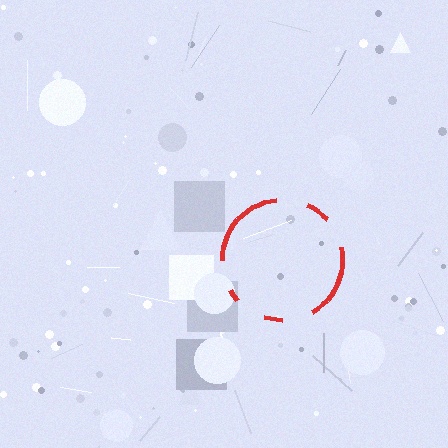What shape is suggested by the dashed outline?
The dashed outline suggests a circle.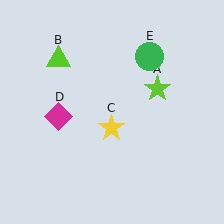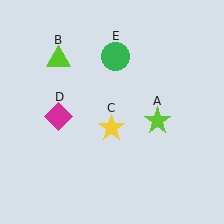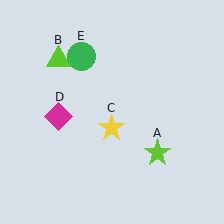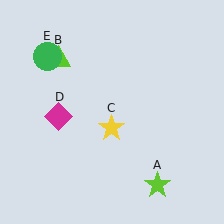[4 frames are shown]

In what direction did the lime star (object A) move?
The lime star (object A) moved down.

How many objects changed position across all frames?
2 objects changed position: lime star (object A), green circle (object E).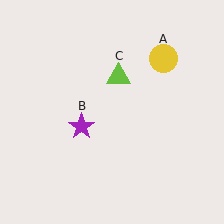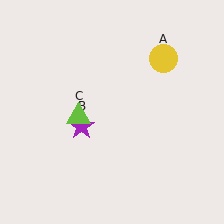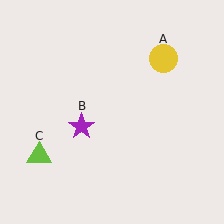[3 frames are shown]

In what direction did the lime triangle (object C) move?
The lime triangle (object C) moved down and to the left.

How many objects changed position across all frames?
1 object changed position: lime triangle (object C).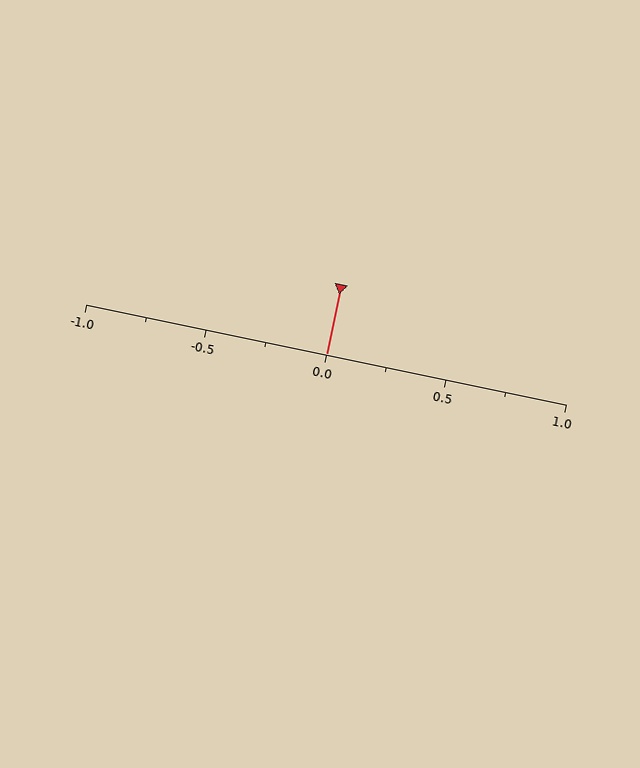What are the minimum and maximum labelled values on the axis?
The axis runs from -1.0 to 1.0.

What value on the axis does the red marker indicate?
The marker indicates approximately 0.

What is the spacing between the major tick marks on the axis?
The major ticks are spaced 0.5 apart.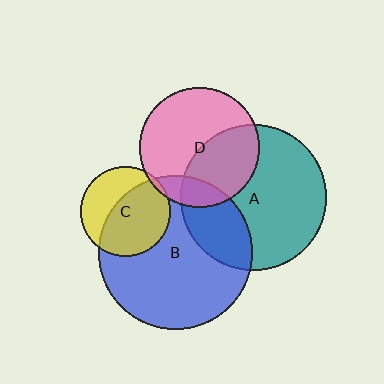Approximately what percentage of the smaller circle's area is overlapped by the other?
Approximately 40%.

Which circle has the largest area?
Circle B (blue).